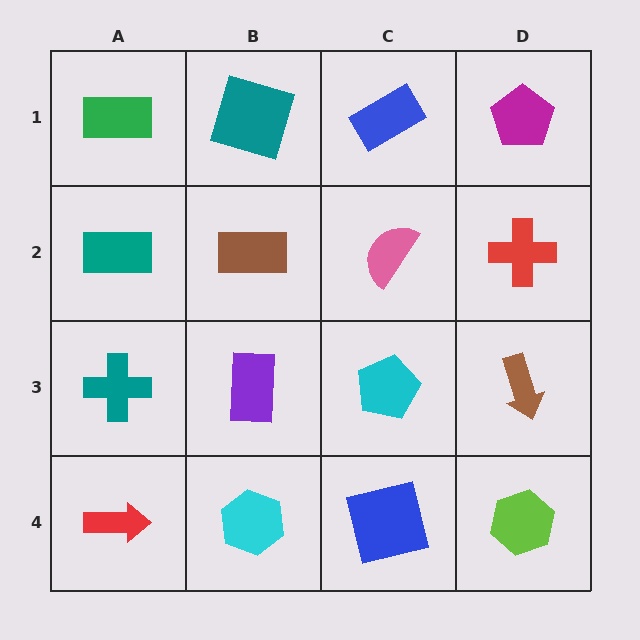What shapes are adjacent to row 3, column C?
A pink semicircle (row 2, column C), a blue square (row 4, column C), a purple rectangle (row 3, column B), a brown arrow (row 3, column D).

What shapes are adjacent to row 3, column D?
A red cross (row 2, column D), a lime hexagon (row 4, column D), a cyan pentagon (row 3, column C).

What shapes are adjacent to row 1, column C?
A pink semicircle (row 2, column C), a teal square (row 1, column B), a magenta pentagon (row 1, column D).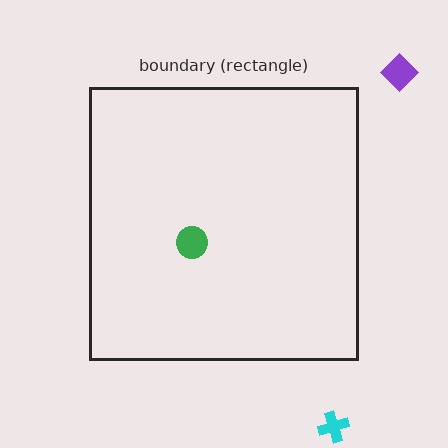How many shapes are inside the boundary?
1 inside, 2 outside.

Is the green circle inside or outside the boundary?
Inside.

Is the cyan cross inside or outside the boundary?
Outside.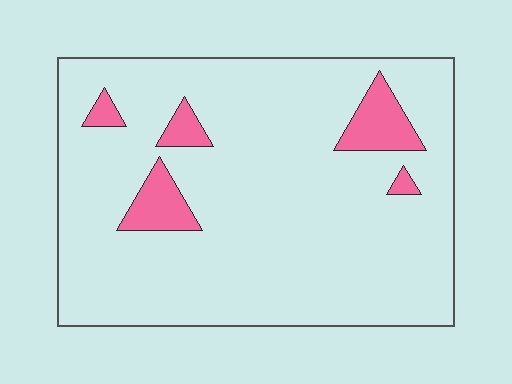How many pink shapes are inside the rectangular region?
5.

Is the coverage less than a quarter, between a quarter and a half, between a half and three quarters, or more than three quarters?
Less than a quarter.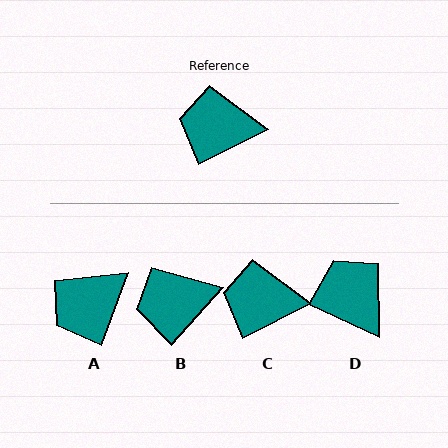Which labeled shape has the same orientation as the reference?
C.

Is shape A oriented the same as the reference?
No, it is off by about 43 degrees.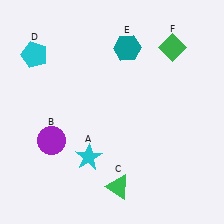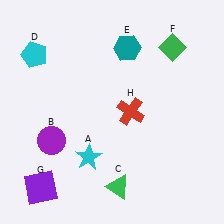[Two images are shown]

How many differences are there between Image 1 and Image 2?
There are 2 differences between the two images.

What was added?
A purple square (G), a red cross (H) were added in Image 2.